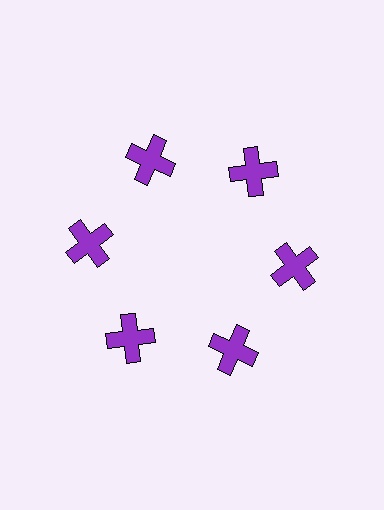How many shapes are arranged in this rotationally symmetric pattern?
There are 6 shapes, arranged in 6 groups of 1.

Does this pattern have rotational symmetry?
Yes, this pattern has 6-fold rotational symmetry. It looks the same after rotating 60 degrees around the center.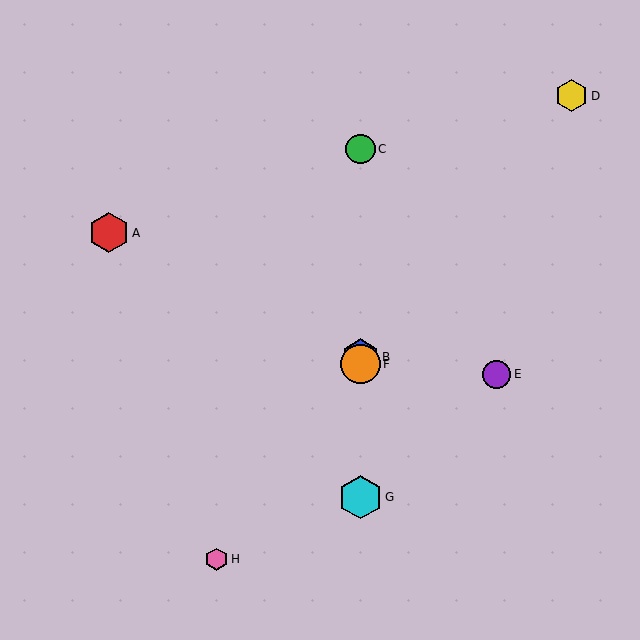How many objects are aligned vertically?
4 objects (B, C, F, G) are aligned vertically.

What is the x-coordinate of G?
Object G is at x≈360.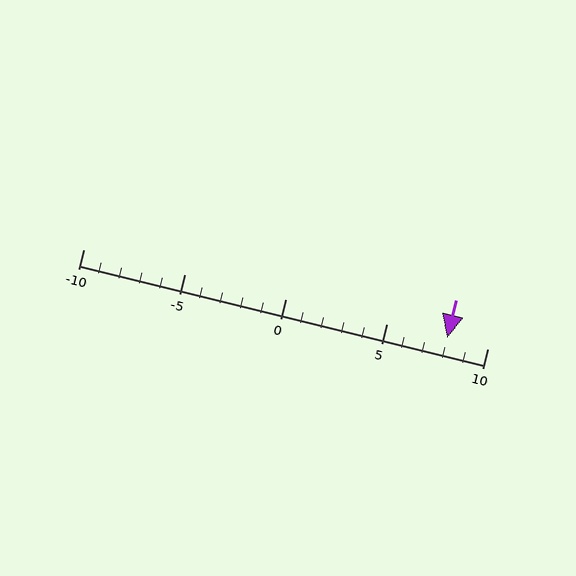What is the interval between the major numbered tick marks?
The major tick marks are spaced 5 units apart.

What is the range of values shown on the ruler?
The ruler shows values from -10 to 10.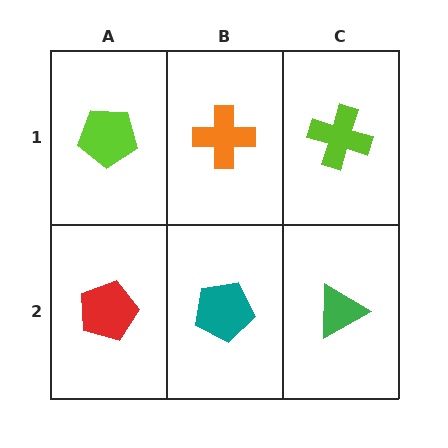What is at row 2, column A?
A red pentagon.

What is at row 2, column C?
A green triangle.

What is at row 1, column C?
A lime cross.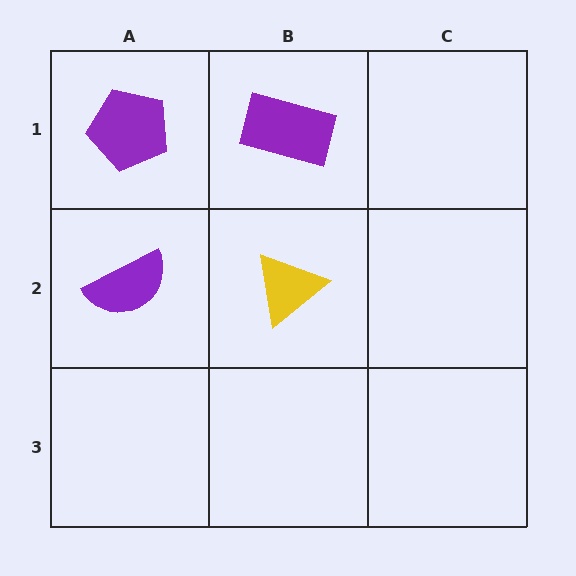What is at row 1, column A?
A purple pentagon.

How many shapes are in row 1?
2 shapes.